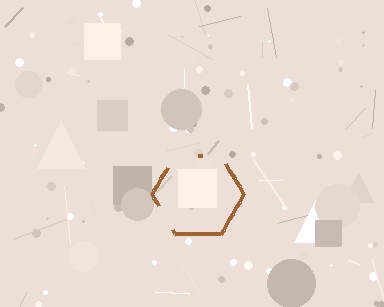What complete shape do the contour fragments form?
The contour fragments form a hexagon.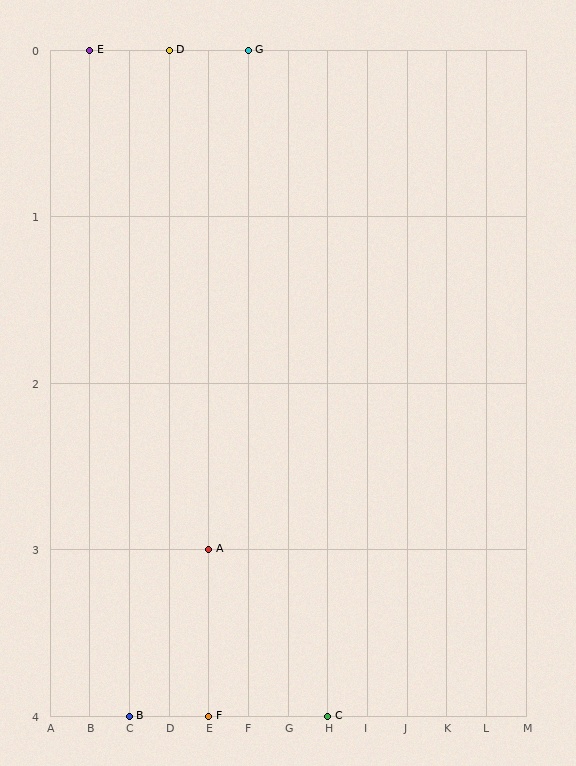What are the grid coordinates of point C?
Point C is at grid coordinates (H, 4).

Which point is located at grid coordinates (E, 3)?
Point A is at (E, 3).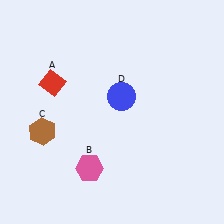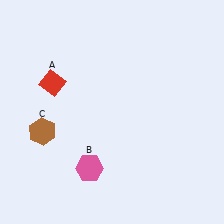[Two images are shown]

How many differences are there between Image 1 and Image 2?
There is 1 difference between the two images.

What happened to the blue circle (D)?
The blue circle (D) was removed in Image 2. It was in the top-right area of Image 1.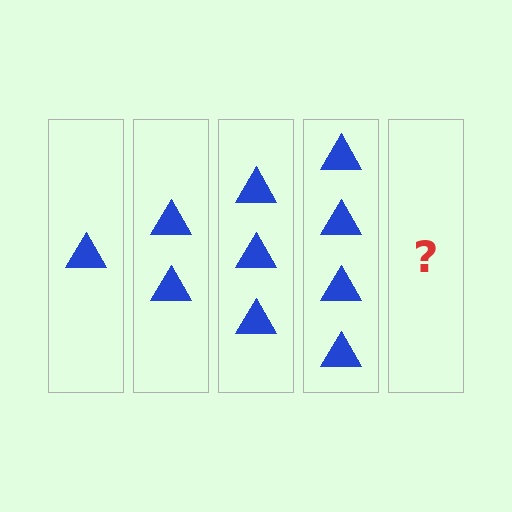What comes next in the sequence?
The next element should be 5 triangles.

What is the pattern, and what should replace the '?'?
The pattern is that each step adds one more triangle. The '?' should be 5 triangles.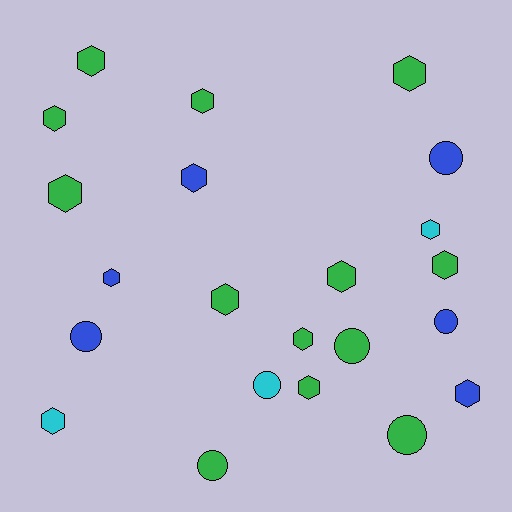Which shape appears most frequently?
Hexagon, with 15 objects.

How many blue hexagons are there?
There are 3 blue hexagons.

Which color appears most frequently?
Green, with 13 objects.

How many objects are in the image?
There are 22 objects.